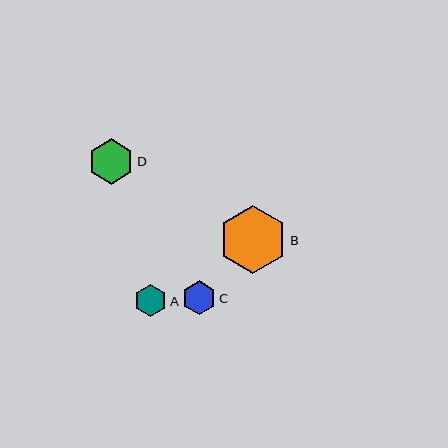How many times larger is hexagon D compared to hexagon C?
Hexagon D is approximately 1.4 times the size of hexagon C.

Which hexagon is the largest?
Hexagon B is the largest with a size of approximately 68 pixels.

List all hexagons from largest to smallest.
From largest to smallest: B, D, C, A.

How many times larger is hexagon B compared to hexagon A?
Hexagon B is approximately 2.1 times the size of hexagon A.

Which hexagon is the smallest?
Hexagon A is the smallest with a size of approximately 33 pixels.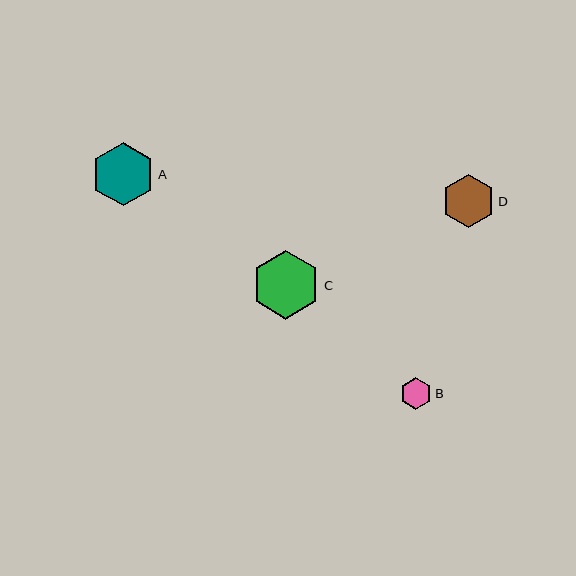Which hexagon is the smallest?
Hexagon B is the smallest with a size of approximately 31 pixels.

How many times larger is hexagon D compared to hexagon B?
Hexagon D is approximately 1.7 times the size of hexagon B.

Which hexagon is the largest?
Hexagon C is the largest with a size of approximately 69 pixels.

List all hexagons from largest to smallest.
From largest to smallest: C, A, D, B.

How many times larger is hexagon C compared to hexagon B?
Hexagon C is approximately 2.2 times the size of hexagon B.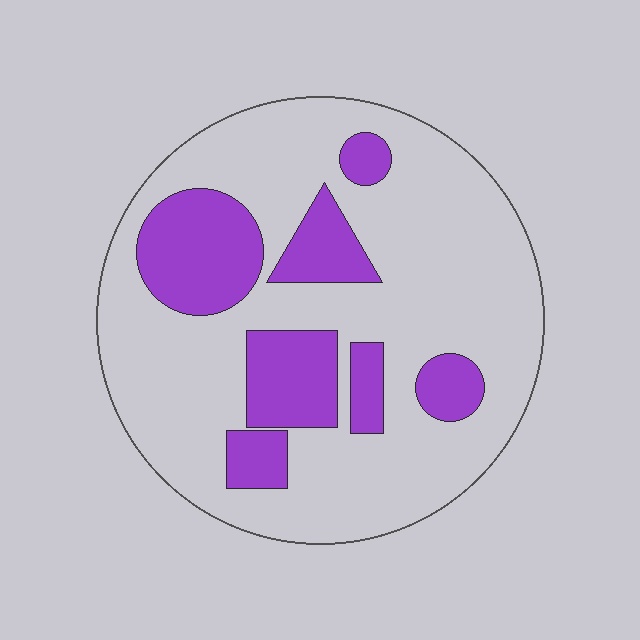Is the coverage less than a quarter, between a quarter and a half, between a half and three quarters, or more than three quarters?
Between a quarter and a half.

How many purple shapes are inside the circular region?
7.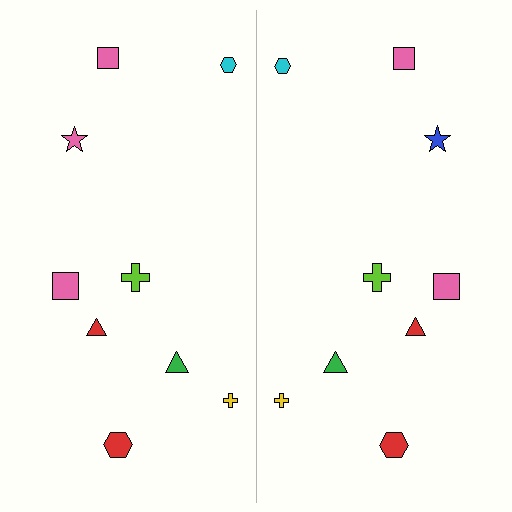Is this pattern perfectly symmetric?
No, the pattern is not perfectly symmetric. The blue star on the right side breaks the symmetry — its mirror counterpart is pink.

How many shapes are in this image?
There are 18 shapes in this image.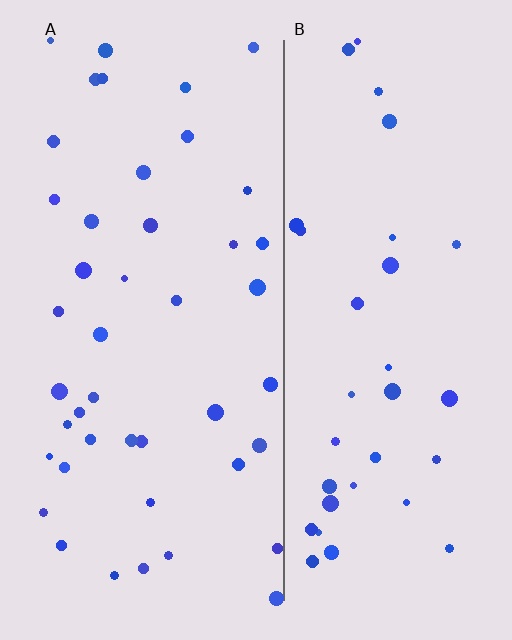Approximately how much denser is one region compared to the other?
Approximately 1.2× — region A over region B.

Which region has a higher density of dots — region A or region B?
A (the left).